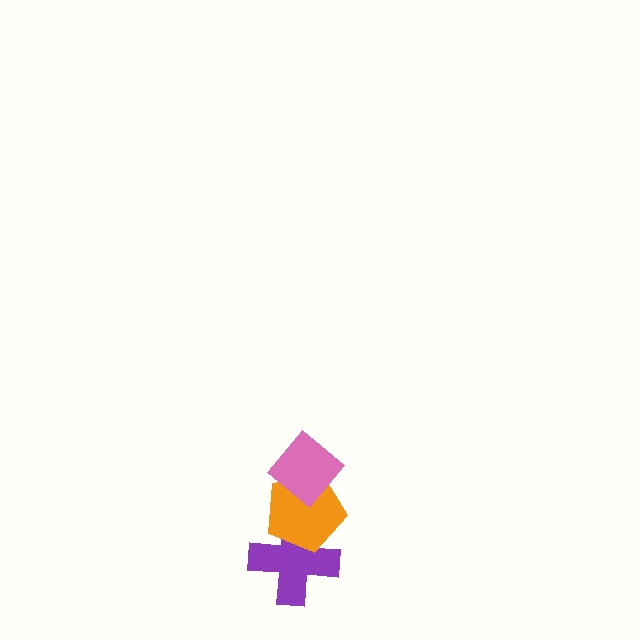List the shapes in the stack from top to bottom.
From top to bottom: the pink diamond, the orange pentagon, the purple cross.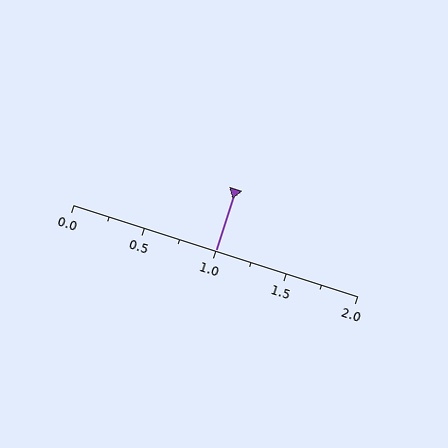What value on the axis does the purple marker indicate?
The marker indicates approximately 1.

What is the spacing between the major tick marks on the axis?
The major ticks are spaced 0.5 apart.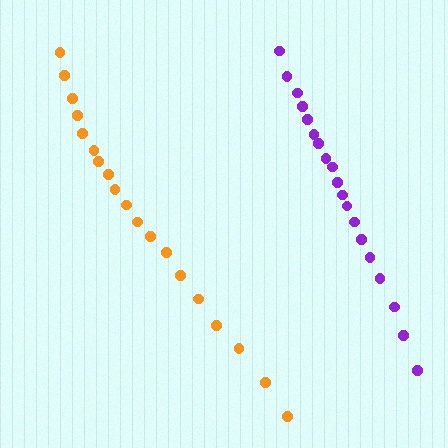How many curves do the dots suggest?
There are 2 distinct paths.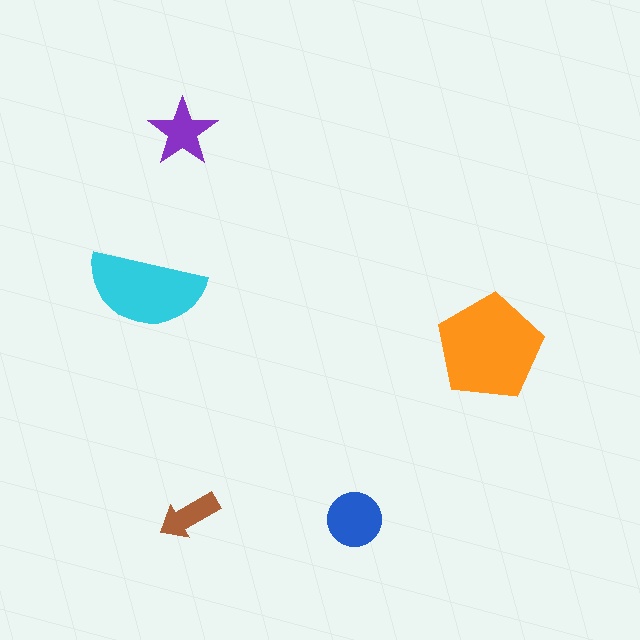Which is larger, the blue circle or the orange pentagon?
The orange pentagon.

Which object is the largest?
The orange pentagon.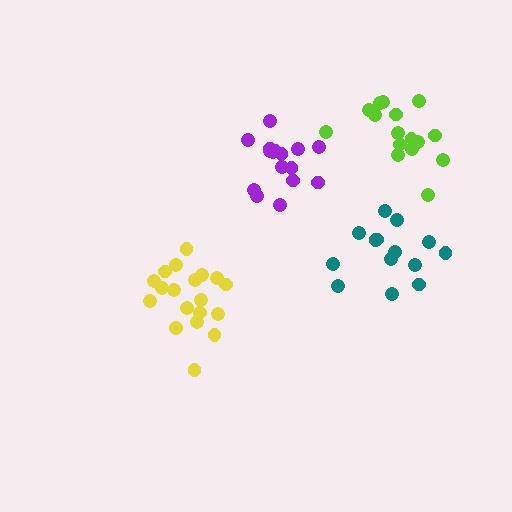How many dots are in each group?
Group 1: 16 dots, Group 2: 16 dots, Group 3: 14 dots, Group 4: 19 dots (65 total).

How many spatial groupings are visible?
There are 4 spatial groupings.